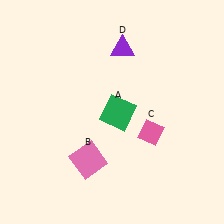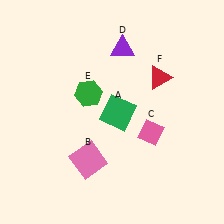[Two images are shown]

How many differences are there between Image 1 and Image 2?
There are 2 differences between the two images.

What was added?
A green hexagon (E), a red triangle (F) were added in Image 2.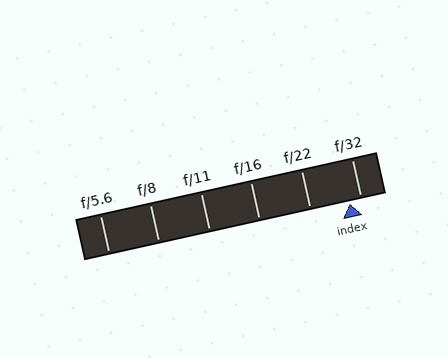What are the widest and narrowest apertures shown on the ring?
The widest aperture shown is f/5.6 and the narrowest is f/32.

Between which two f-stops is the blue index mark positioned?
The index mark is between f/22 and f/32.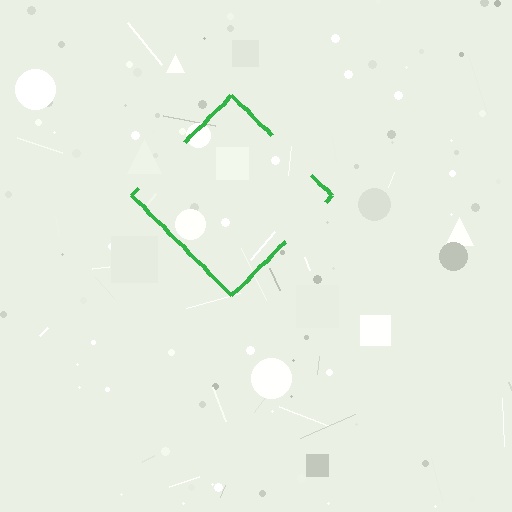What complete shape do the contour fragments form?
The contour fragments form a diamond.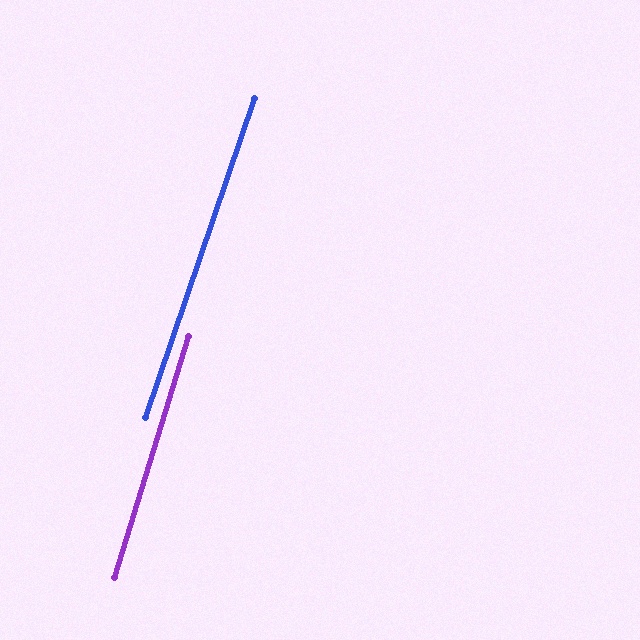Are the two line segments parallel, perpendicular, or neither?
Parallel — their directions differ by only 1.5°.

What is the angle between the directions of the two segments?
Approximately 1 degree.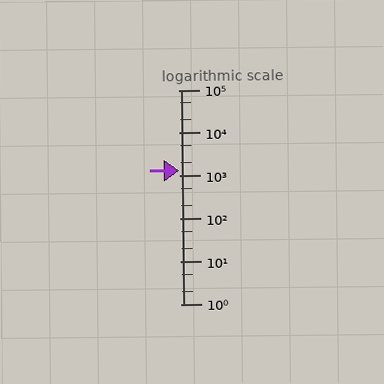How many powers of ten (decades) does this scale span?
The scale spans 5 decades, from 1 to 100000.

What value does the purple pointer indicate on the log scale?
The pointer indicates approximately 1300.